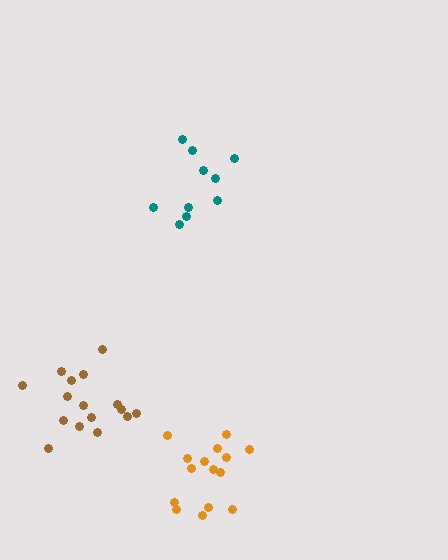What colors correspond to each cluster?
The clusters are colored: teal, brown, orange.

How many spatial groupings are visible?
There are 3 spatial groupings.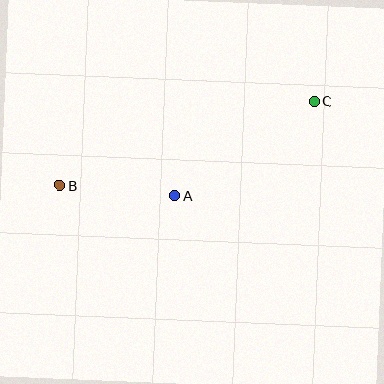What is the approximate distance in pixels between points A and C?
The distance between A and C is approximately 169 pixels.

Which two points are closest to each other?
Points A and B are closest to each other.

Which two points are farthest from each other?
Points B and C are farthest from each other.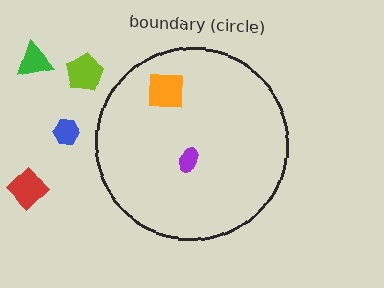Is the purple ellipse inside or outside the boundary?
Inside.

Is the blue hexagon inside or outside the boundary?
Outside.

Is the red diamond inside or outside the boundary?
Outside.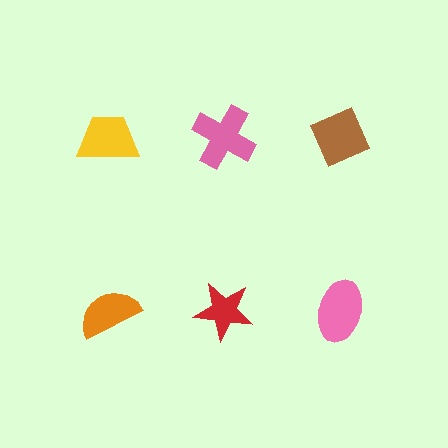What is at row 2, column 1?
An orange semicircle.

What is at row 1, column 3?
A brown diamond.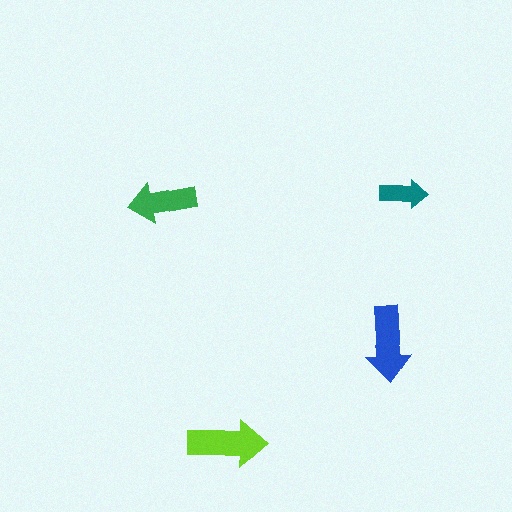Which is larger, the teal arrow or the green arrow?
The green one.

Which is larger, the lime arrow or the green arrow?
The lime one.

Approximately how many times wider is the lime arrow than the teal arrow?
About 1.5 times wider.